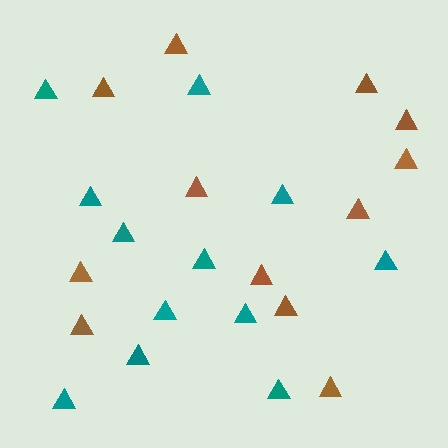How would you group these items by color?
There are 2 groups: one group of brown triangles (12) and one group of teal triangles (12).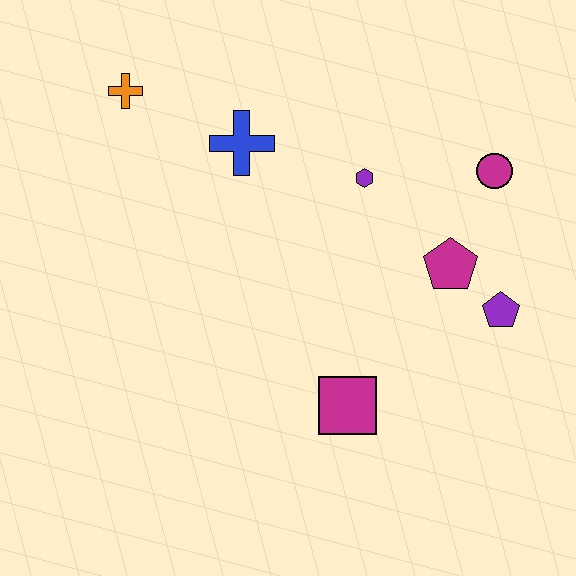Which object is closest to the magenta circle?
The magenta pentagon is closest to the magenta circle.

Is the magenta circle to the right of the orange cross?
Yes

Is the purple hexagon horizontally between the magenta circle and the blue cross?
Yes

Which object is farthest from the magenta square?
The orange cross is farthest from the magenta square.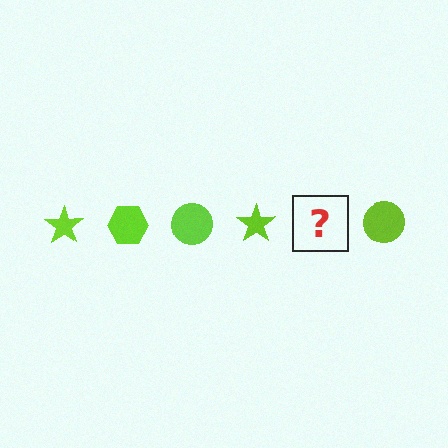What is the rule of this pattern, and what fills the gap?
The rule is that the pattern cycles through star, hexagon, circle shapes in lime. The gap should be filled with a lime hexagon.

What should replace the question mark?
The question mark should be replaced with a lime hexagon.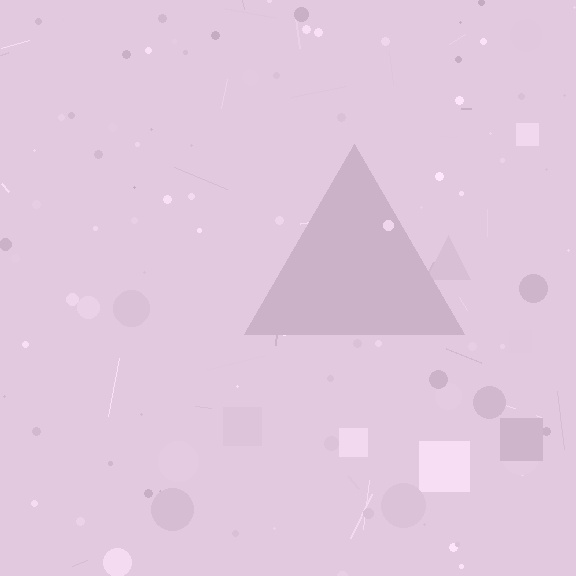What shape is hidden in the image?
A triangle is hidden in the image.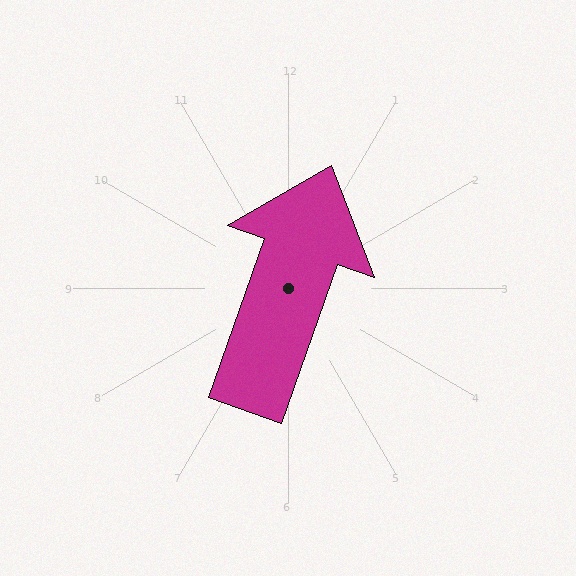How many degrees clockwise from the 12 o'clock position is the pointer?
Approximately 19 degrees.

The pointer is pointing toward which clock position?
Roughly 1 o'clock.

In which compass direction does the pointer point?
North.